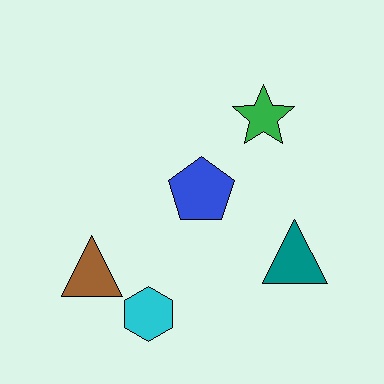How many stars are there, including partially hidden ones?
There is 1 star.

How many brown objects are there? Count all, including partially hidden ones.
There is 1 brown object.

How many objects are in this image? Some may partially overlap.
There are 5 objects.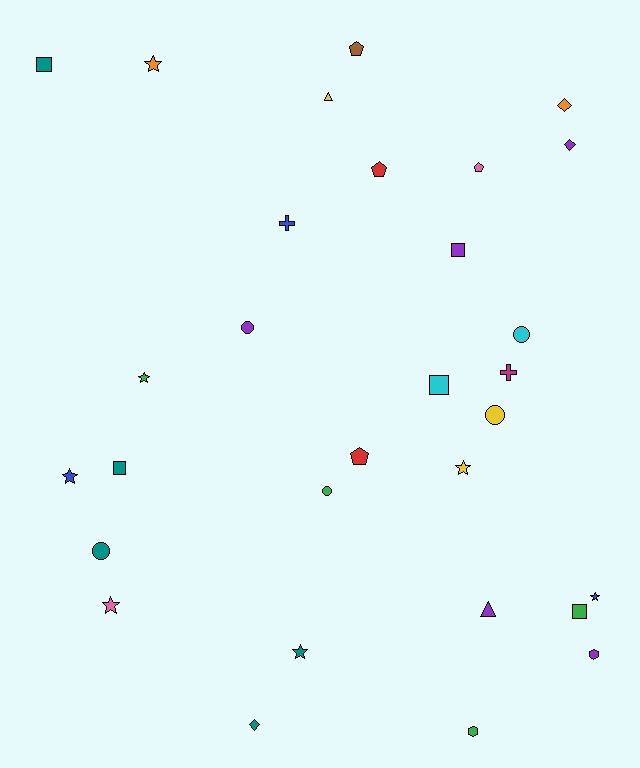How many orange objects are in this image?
There are 2 orange objects.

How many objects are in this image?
There are 30 objects.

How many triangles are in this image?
There are 2 triangles.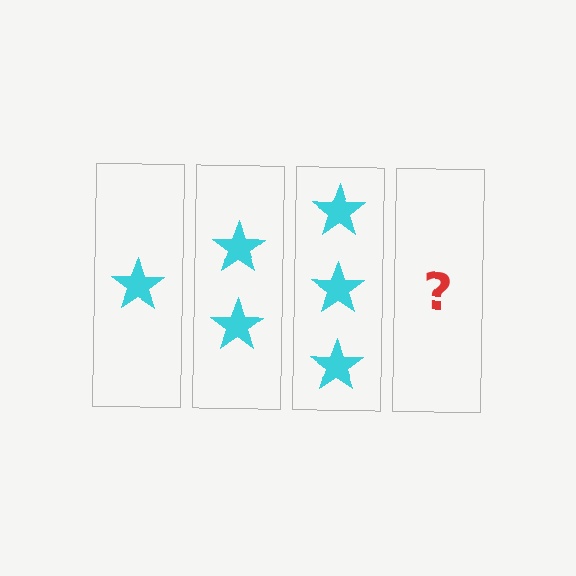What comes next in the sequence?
The next element should be 4 stars.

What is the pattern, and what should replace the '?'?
The pattern is that each step adds one more star. The '?' should be 4 stars.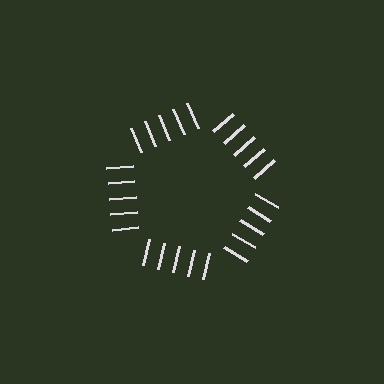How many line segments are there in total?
25 — 5 along each of the 5 edges.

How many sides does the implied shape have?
5 sides — the line-ends trace a pentagon.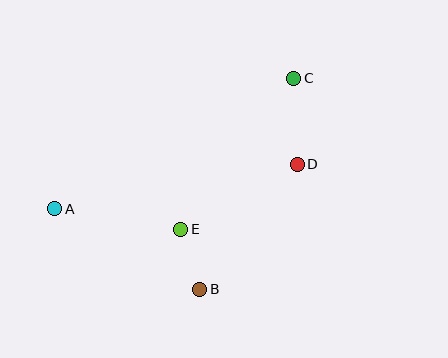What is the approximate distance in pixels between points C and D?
The distance between C and D is approximately 86 pixels.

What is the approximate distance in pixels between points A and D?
The distance between A and D is approximately 246 pixels.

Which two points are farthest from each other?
Points A and C are farthest from each other.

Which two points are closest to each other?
Points B and E are closest to each other.